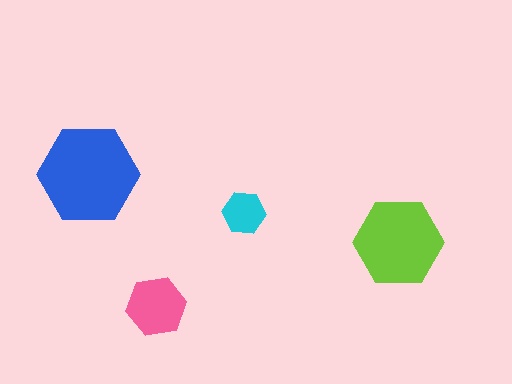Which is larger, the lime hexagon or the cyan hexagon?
The lime one.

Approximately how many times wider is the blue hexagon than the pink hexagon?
About 1.5 times wider.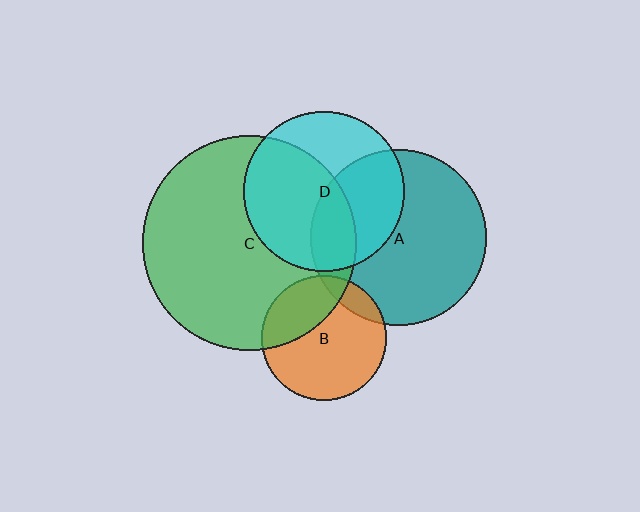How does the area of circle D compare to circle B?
Approximately 1.6 times.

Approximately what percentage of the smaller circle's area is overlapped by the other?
Approximately 30%.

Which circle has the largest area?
Circle C (green).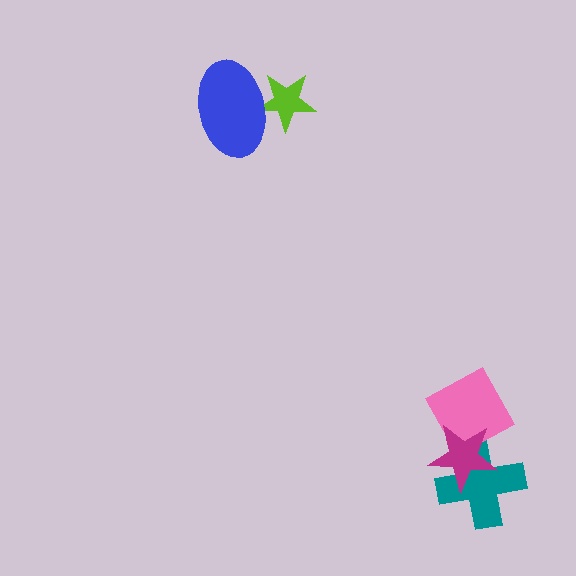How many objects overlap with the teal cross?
1 object overlaps with the teal cross.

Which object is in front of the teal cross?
The magenta star is in front of the teal cross.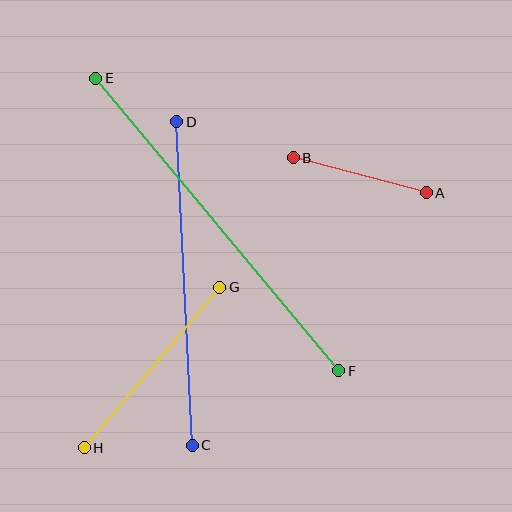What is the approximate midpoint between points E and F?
The midpoint is at approximately (217, 225) pixels.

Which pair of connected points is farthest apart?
Points E and F are farthest apart.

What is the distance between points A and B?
The distance is approximately 138 pixels.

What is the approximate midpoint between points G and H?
The midpoint is at approximately (152, 367) pixels.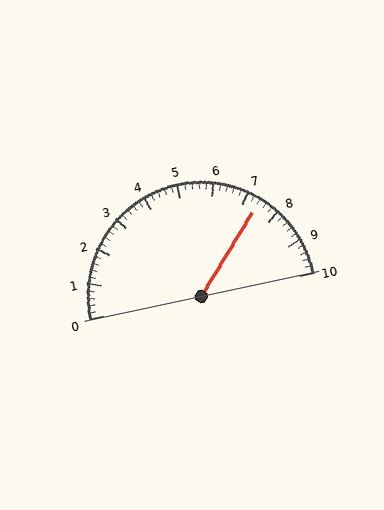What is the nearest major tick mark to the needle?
The nearest major tick mark is 7.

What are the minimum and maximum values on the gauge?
The gauge ranges from 0 to 10.